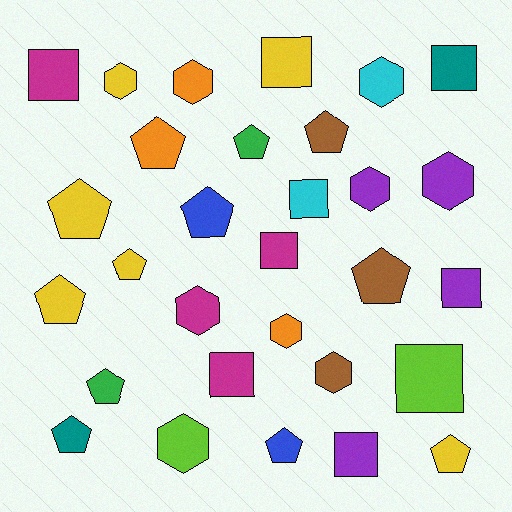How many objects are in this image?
There are 30 objects.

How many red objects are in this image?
There are no red objects.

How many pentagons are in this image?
There are 12 pentagons.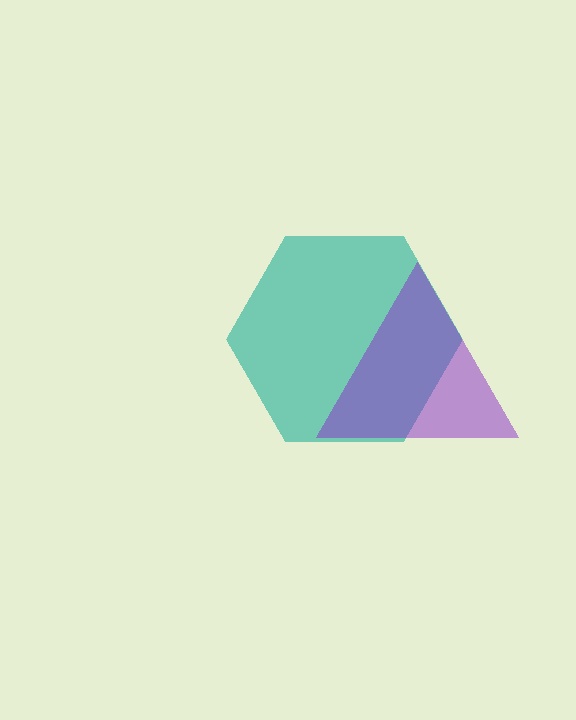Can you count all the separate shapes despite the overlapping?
Yes, there are 2 separate shapes.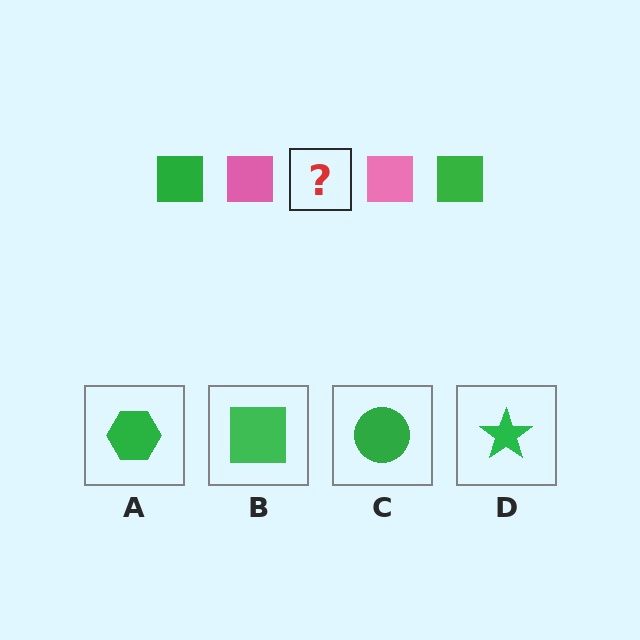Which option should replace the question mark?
Option B.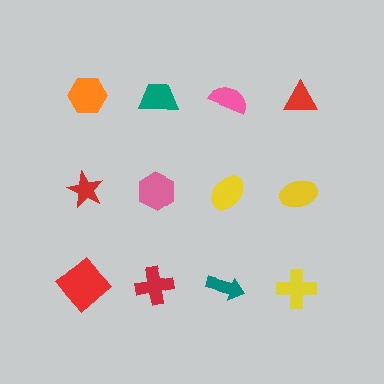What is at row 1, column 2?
A teal trapezoid.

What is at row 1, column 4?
A red triangle.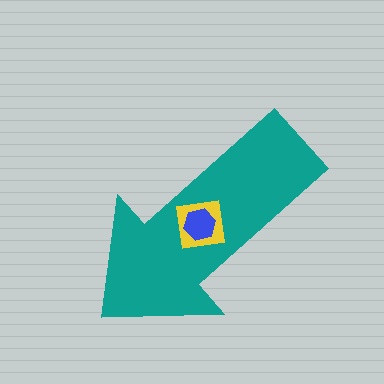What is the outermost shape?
The teal arrow.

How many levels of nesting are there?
3.